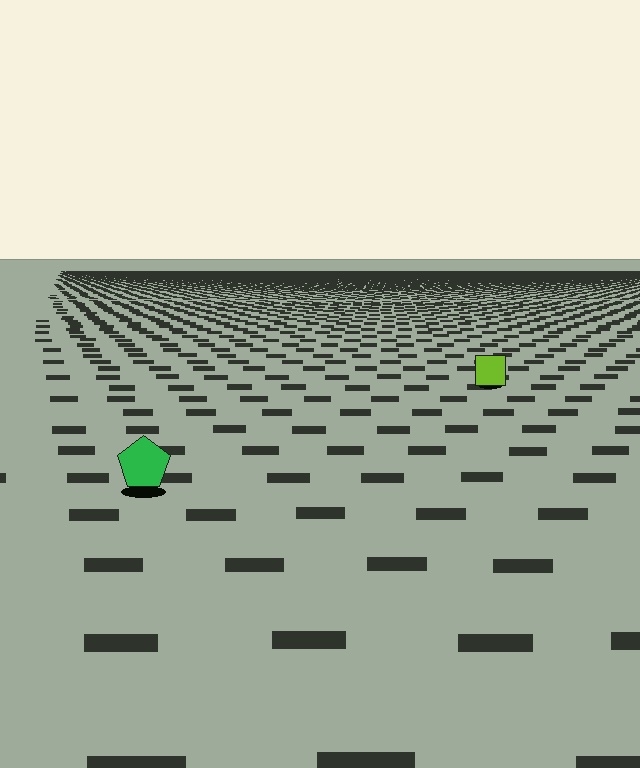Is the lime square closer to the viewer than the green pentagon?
No. The green pentagon is closer — you can tell from the texture gradient: the ground texture is coarser near it.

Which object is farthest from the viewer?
The lime square is farthest from the viewer. It appears smaller and the ground texture around it is denser.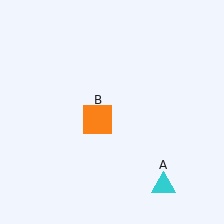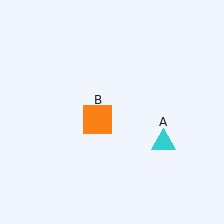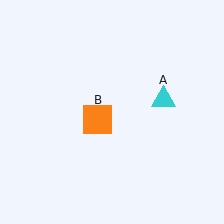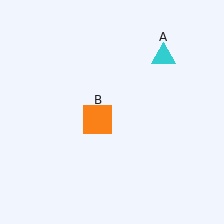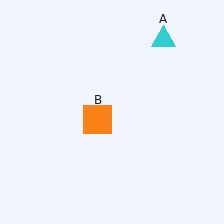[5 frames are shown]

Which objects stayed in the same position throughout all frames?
Orange square (object B) remained stationary.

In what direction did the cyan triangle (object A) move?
The cyan triangle (object A) moved up.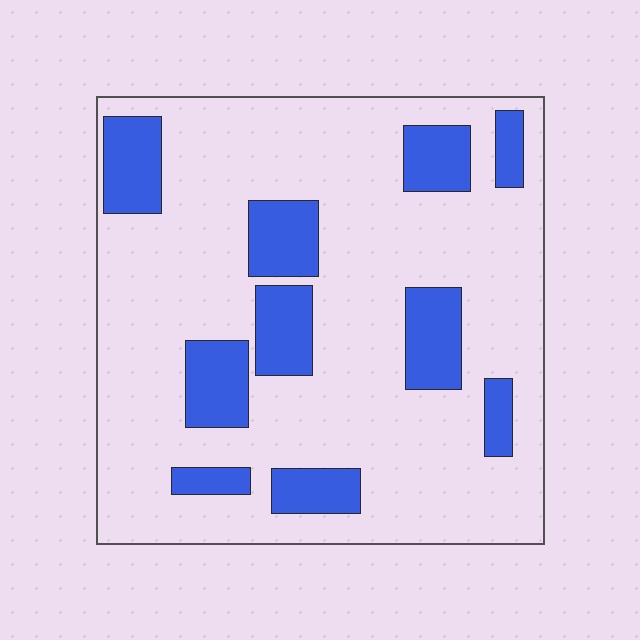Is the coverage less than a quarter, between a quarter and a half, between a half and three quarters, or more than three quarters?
Less than a quarter.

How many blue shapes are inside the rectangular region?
10.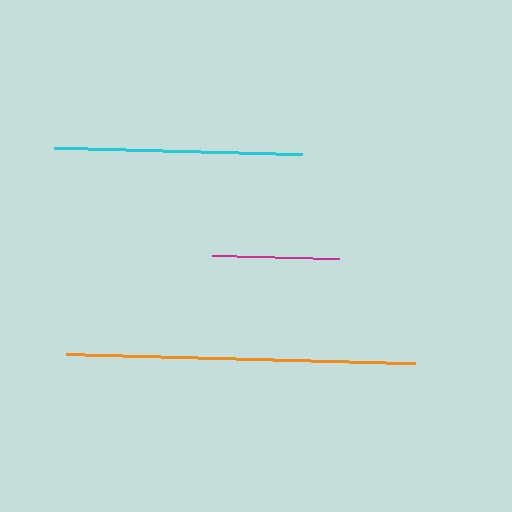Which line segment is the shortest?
The magenta line is the shortest at approximately 127 pixels.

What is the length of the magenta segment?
The magenta segment is approximately 127 pixels long.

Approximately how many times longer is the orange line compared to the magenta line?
The orange line is approximately 2.7 times the length of the magenta line.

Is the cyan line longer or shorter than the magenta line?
The cyan line is longer than the magenta line.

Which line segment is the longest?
The orange line is the longest at approximately 349 pixels.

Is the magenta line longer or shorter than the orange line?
The orange line is longer than the magenta line.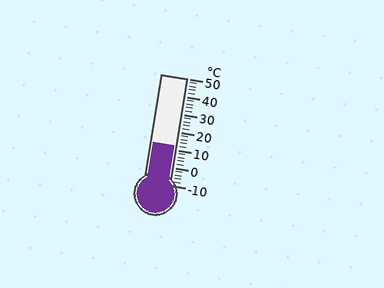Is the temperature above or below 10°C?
The temperature is above 10°C.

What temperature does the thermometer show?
The thermometer shows approximately 12°C.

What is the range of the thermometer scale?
The thermometer scale ranges from -10°C to 50°C.